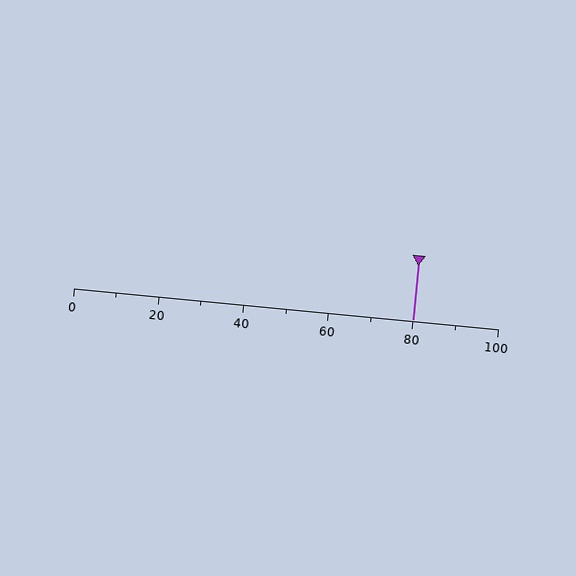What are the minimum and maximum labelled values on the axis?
The axis runs from 0 to 100.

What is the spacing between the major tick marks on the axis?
The major ticks are spaced 20 apart.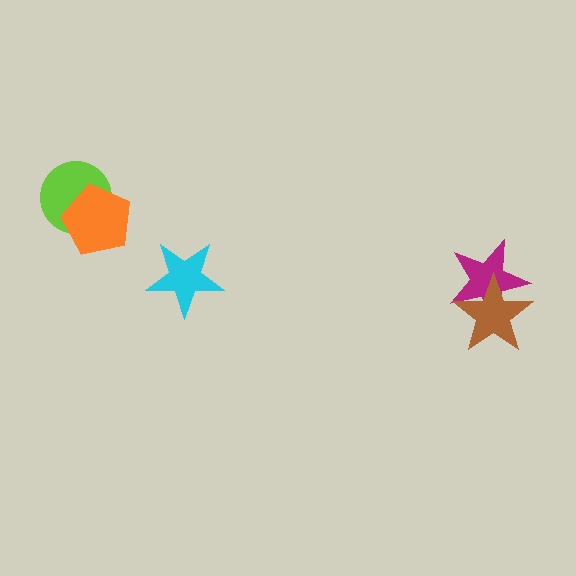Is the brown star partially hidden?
No, no other shape covers it.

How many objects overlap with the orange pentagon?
1 object overlaps with the orange pentagon.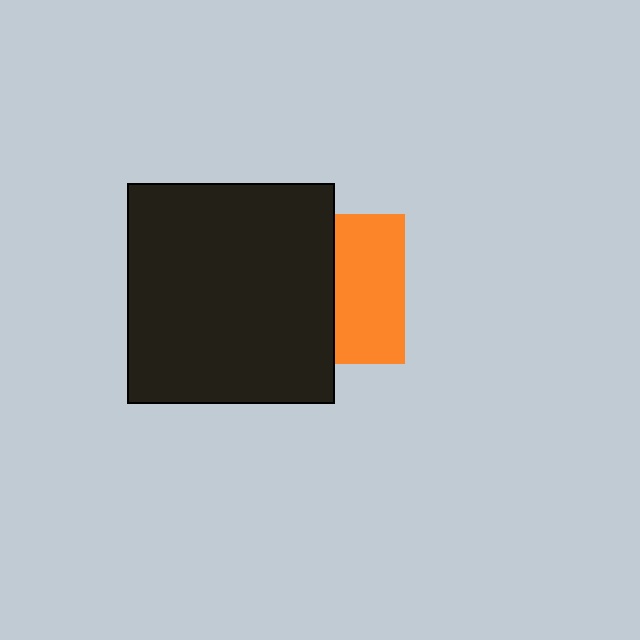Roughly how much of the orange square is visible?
About half of it is visible (roughly 47%).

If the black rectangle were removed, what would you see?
You would see the complete orange square.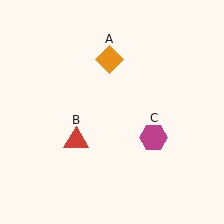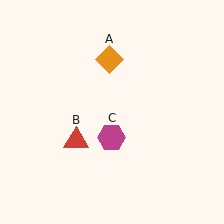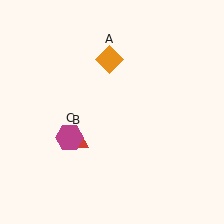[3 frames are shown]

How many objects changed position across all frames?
1 object changed position: magenta hexagon (object C).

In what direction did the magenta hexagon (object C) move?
The magenta hexagon (object C) moved left.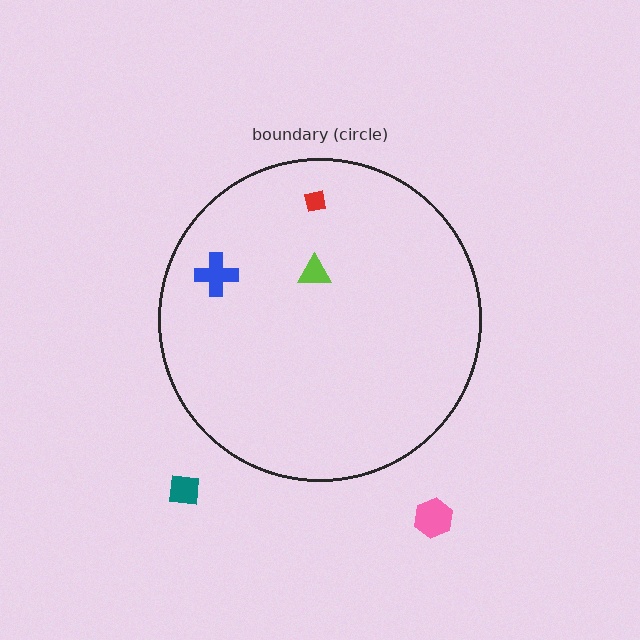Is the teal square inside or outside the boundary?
Outside.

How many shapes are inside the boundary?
3 inside, 2 outside.